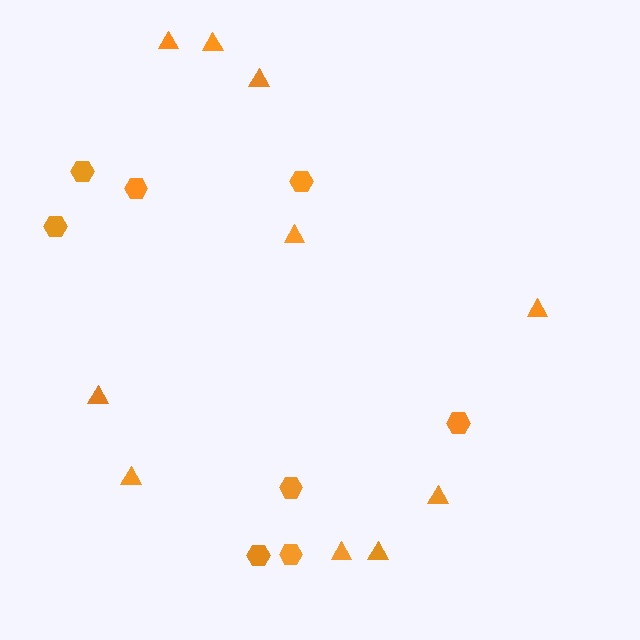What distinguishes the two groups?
There are 2 groups: one group of triangles (10) and one group of hexagons (8).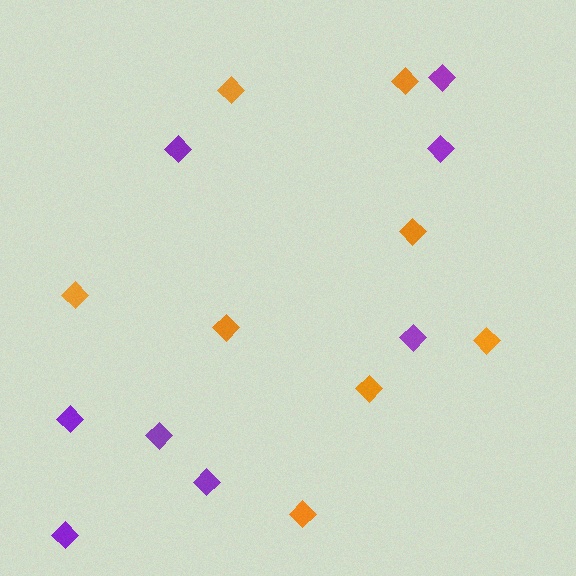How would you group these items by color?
There are 2 groups: one group of purple diamonds (8) and one group of orange diamonds (8).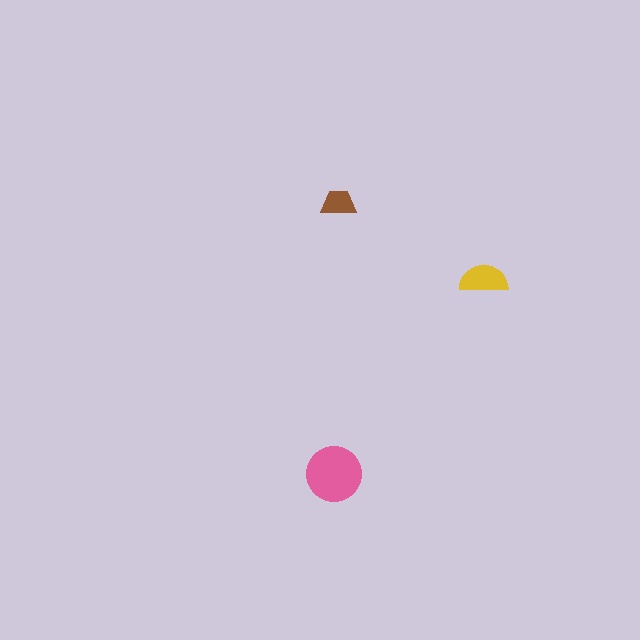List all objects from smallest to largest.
The brown trapezoid, the yellow semicircle, the pink circle.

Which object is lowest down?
The pink circle is bottommost.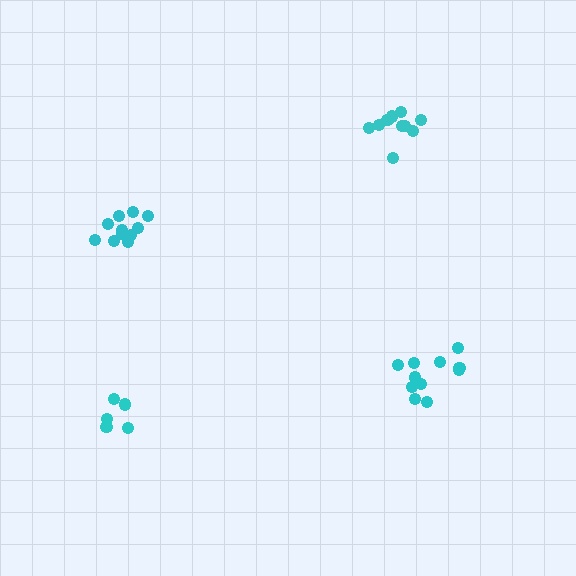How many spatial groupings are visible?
There are 4 spatial groupings.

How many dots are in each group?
Group 1: 10 dots, Group 2: 11 dots, Group 3: 11 dots, Group 4: 5 dots (37 total).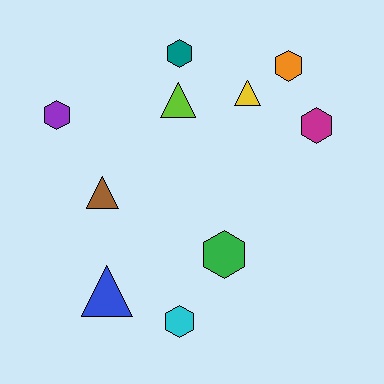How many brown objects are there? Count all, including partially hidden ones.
There is 1 brown object.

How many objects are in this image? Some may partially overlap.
There are 10 objects.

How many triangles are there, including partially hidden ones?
There are 4 triangles.